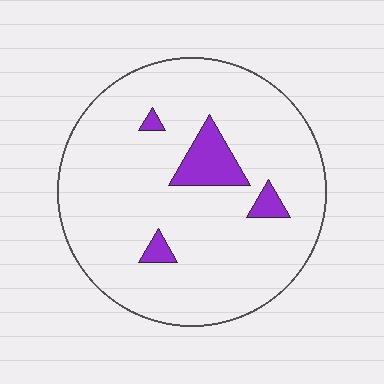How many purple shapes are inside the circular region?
4.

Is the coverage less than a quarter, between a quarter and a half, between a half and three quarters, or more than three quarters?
Less than a quarter.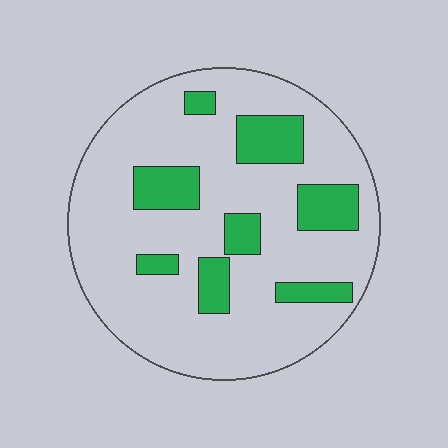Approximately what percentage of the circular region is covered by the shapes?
Approximately 20%.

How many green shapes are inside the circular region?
8.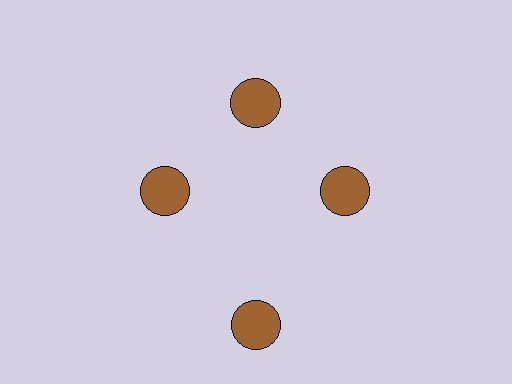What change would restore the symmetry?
The symmetry would be restored by moving it inward, back onto the ring so that all 4 circles sit at equal angles and equal distance from the center.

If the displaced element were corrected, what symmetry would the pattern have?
It would have 4-fold rotational symmetry — the pattern would map onto itself every 90 degrees.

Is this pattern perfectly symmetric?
No. The 4 brown circles are arranged in a ring, but one element near the 6 o'clock position is pushed outward from the center, breaking the 4-fold rotational symmetry.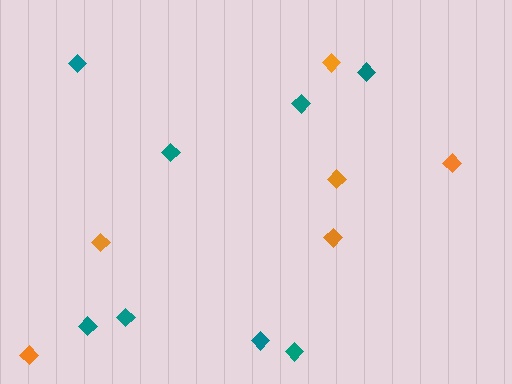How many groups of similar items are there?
There are 2 groups: one group of teal diamonds (8) and one group of orange diamonds (6).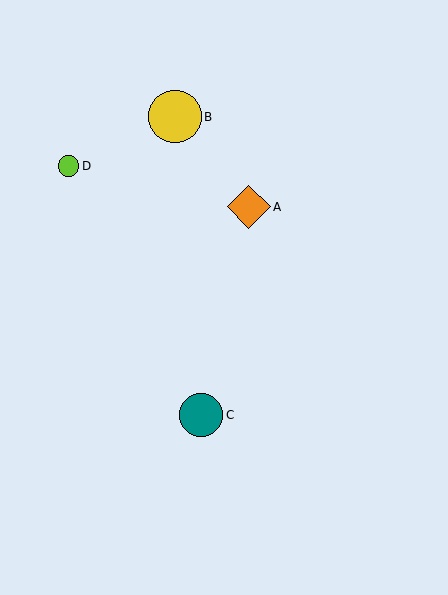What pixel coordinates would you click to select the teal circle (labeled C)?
Click at (201, 415) to select the teal circle C.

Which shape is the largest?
The yellow circle (labeled B) is the largest.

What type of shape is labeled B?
Shape B is a yellow circle.